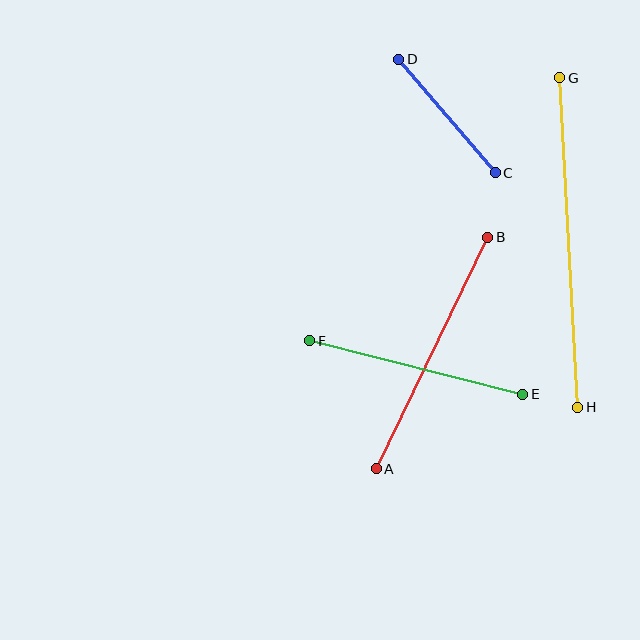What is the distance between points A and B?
The distance is approximately 257 pixels.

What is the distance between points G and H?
The distance is approximately 330 pixels.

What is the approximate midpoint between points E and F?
The midpoint is at approximately (416, 367) pixels.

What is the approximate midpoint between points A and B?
The midpoint is at approximately (432, 353) pixels.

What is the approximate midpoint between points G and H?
The midpoint is at approximately (569, 243) pixels.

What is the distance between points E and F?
The distance is approximately 220 pixels.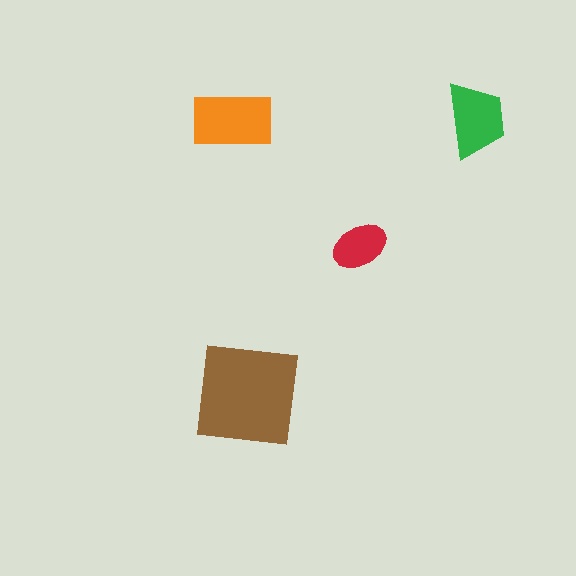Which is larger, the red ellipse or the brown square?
The brown square.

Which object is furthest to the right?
The green trapezoid is rightmost.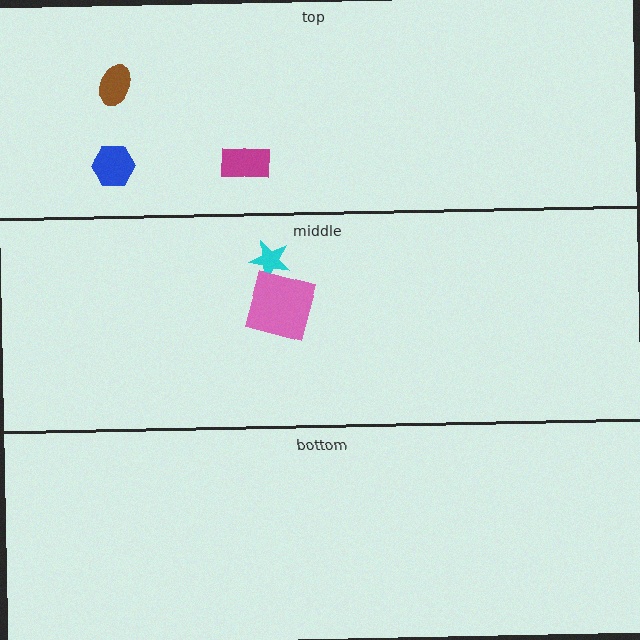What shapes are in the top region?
The blue hexagon, the magenta rectangle, the brown ellipse.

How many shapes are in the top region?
3.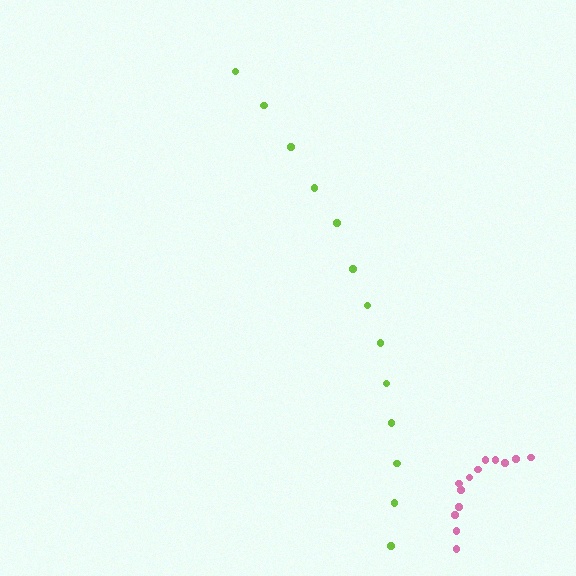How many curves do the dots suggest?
There are 2 distinct paths.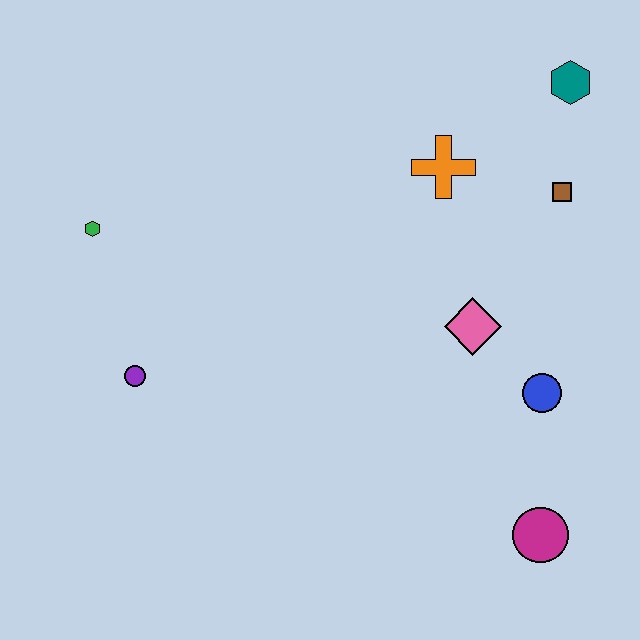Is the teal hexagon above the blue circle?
Yes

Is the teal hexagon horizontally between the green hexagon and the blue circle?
No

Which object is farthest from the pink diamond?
The green hexagon is farthest from the pink diamond.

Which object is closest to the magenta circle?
The blue circle is closest to the magenta circle.